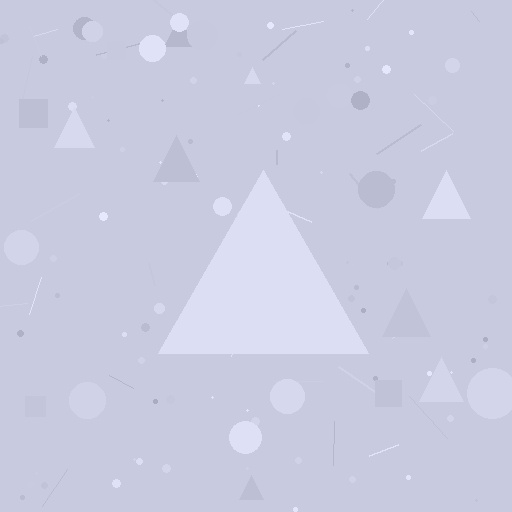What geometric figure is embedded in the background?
A triangle is embedded in the background.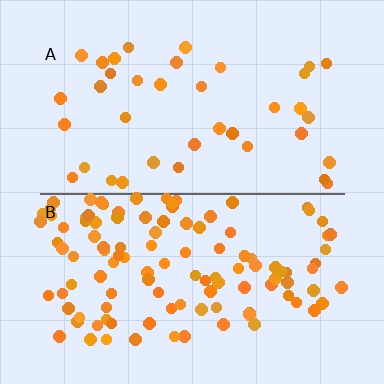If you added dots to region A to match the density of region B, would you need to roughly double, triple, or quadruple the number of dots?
Approximately triple.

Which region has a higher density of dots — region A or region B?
B (the bottom).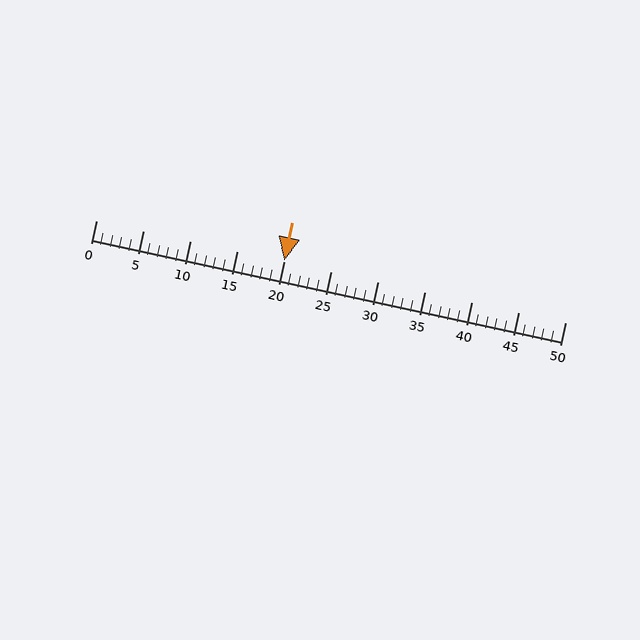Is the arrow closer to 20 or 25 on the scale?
The arrow is closer to 20.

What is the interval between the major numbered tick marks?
The major tick marks are spaced 5 units apart.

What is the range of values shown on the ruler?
The ruler shows values from 0 to 50.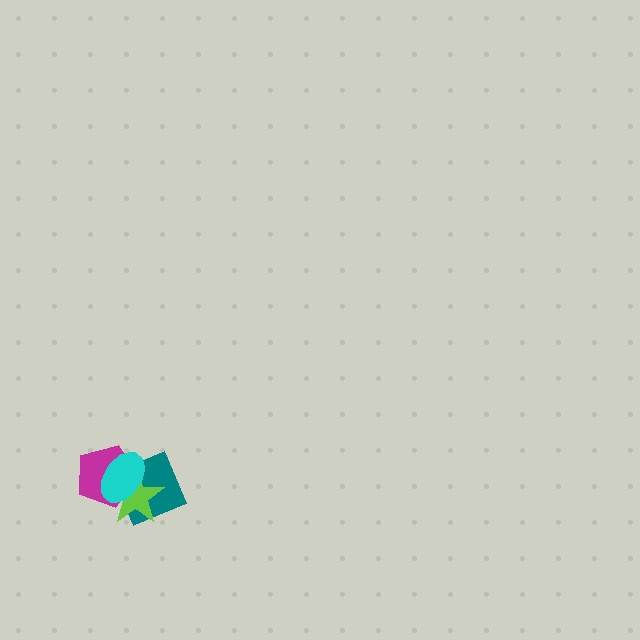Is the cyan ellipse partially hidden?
No, no other shape covers it.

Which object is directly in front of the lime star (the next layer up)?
The magenta pentagon is directly in front of the lime star.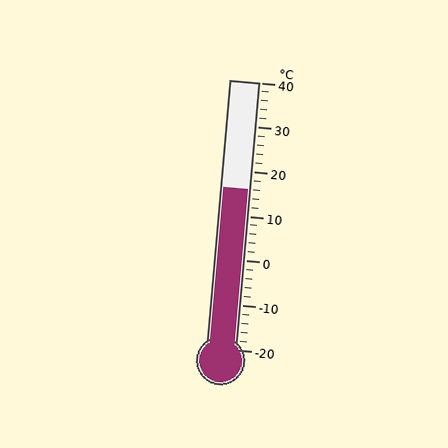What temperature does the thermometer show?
The thermometer shows approximately 16°C.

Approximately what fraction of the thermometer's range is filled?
The thermometer is filled to approximately 60% of its range.